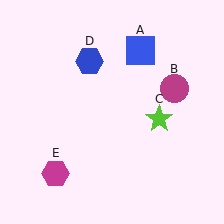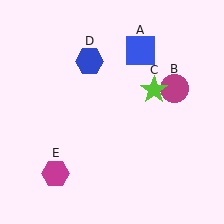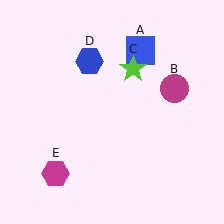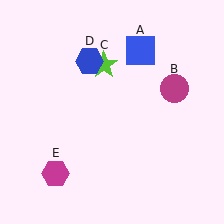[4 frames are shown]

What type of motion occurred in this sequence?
The lime star (object C) rotated counterclockwise around the center of the scene.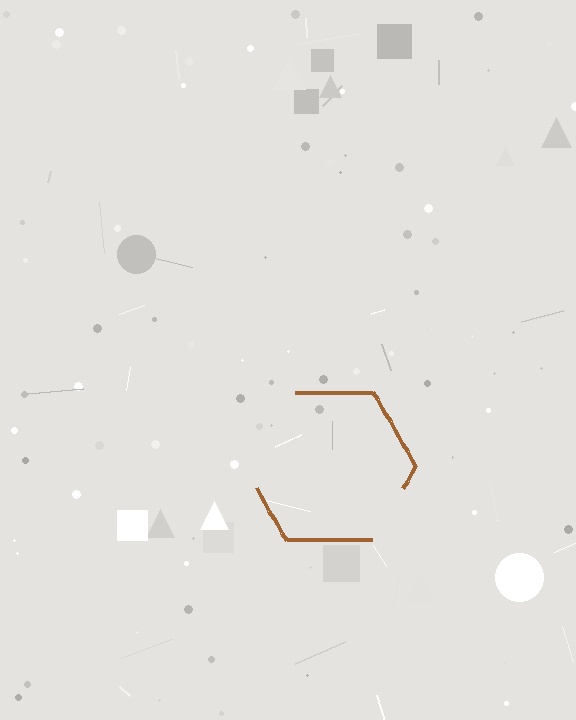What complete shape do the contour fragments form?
The contour fragments form a hexagon.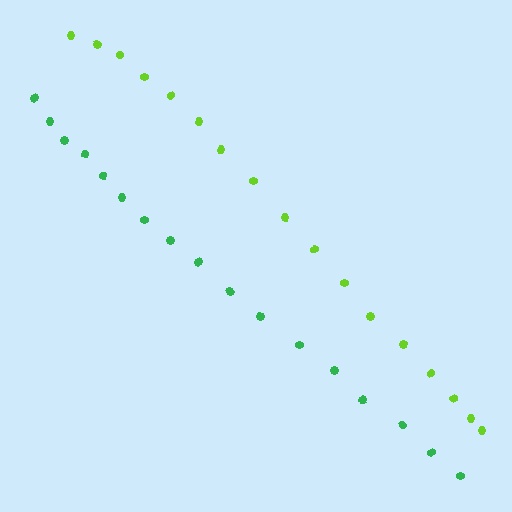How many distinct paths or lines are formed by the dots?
There are 2 distinct paths.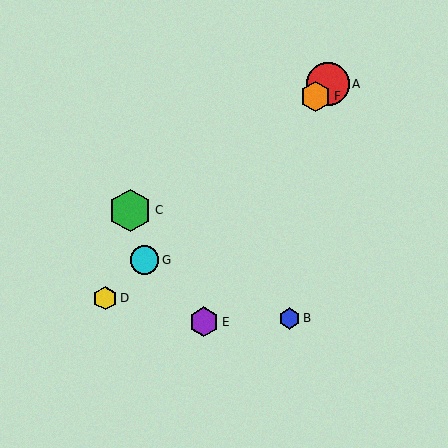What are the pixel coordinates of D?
Object D is at (105, 298).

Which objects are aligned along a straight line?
Objects A, D, F, G are aligned along a straight line.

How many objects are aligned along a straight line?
4 objects (A, D, F, G) are aligned along a straight line.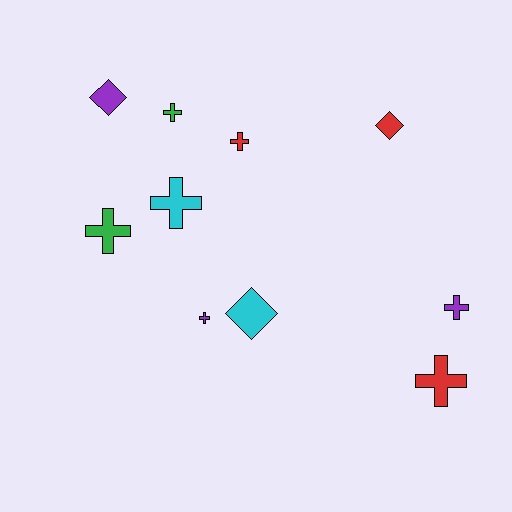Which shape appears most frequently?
Cross, with 7 objects.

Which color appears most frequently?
Purple, with 3 objects.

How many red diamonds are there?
There is 1 red diamond.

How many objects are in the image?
There are 10 objects.